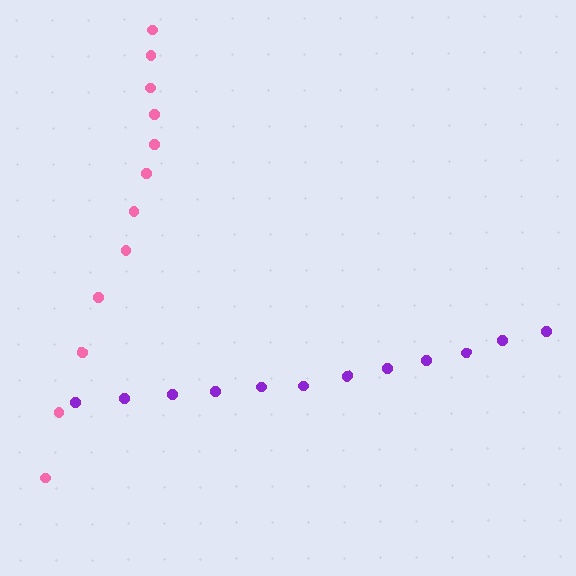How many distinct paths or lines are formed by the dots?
There are 2 distinct paths.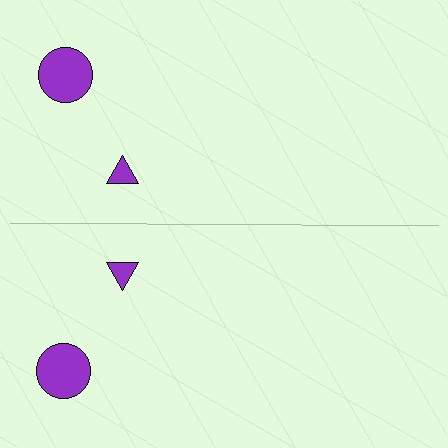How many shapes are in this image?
There are 4 shapes in this image.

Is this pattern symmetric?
Yes, this pattern has bilateral (reflection) symmetry.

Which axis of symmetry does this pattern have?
The pattern has a horizontal axis of symmetry running through the center of the image.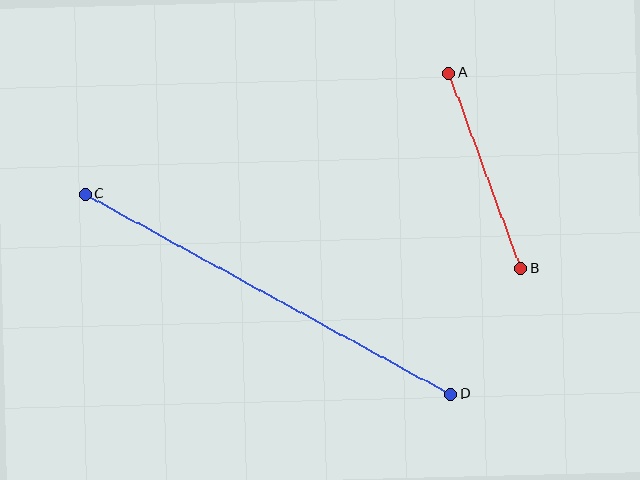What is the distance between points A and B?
The distance is approximately 208 pixels.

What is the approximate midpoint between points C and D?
The midpoint is at approximately (268, 294) pixels.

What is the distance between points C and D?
The distance is approximately 417 pixels.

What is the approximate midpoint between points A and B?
The midpoint is at approximately (485, 171) pixels.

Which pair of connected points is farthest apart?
Points C and D are farthest apart.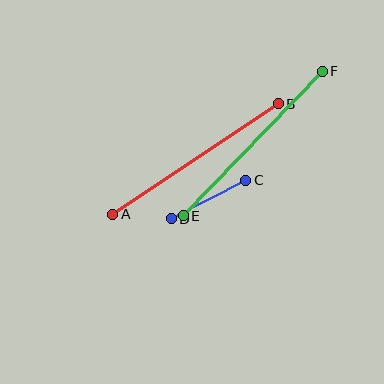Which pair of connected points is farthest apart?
Points E and F are farthest apart.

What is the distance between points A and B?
The distance is approximately 199 pixels.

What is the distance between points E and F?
The distance is approximately 201 pixels.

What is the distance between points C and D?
The distance is approximately 84 pixels.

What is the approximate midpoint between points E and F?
The midpoint is at approximately (253, 143) pixels.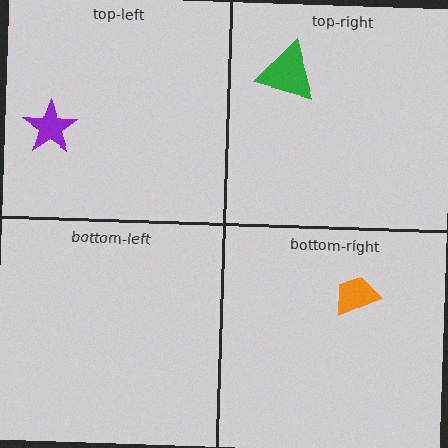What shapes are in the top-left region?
The purple star.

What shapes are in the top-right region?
The green triangle.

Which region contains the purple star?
The top-left region.